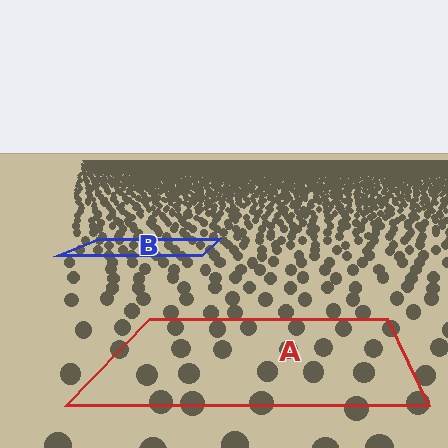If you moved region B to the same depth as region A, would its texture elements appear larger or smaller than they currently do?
They would appear larger. At a closer depth, the same texture elements are projected at a bigger on-screen size.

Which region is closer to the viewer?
Region A is closer. The texture elements there are larger and more spread out.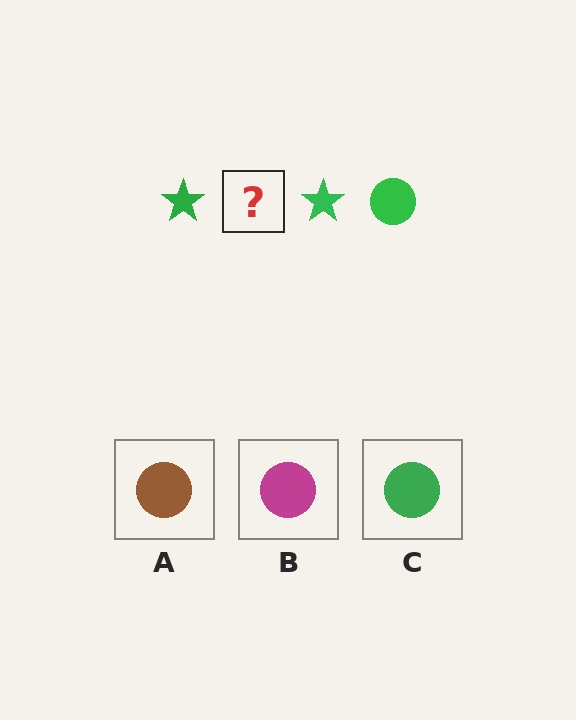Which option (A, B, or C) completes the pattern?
C.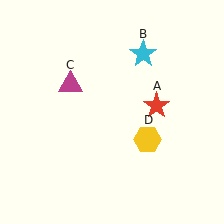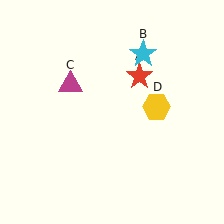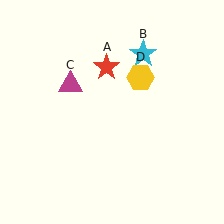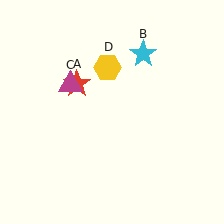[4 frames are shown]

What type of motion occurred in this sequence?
The red star (object A), yellow hexagon (object D) rotated counterclockwise around the center of the scene.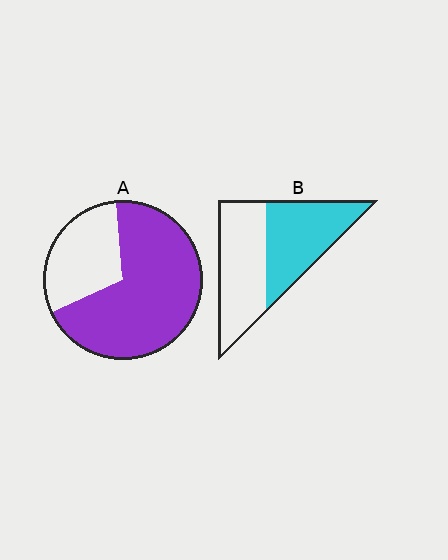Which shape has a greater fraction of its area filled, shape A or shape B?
Shape A.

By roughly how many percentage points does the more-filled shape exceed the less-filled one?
By roughly 20 percentage points (A over B).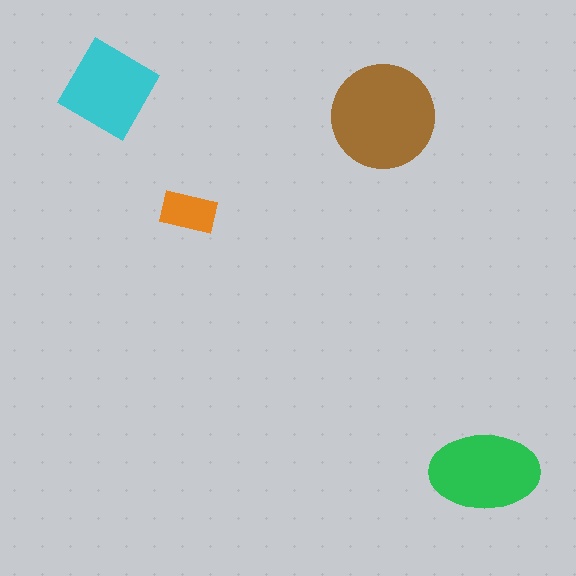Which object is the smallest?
The orange rectangle.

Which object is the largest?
The brown circle.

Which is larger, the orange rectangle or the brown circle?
The brown circle.